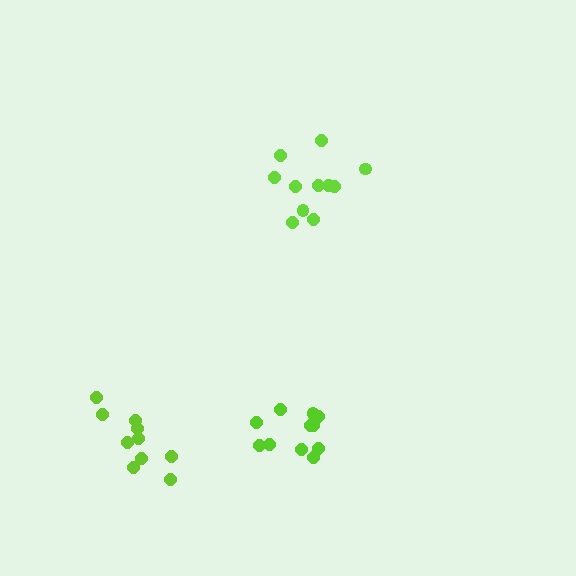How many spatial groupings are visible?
There are 3 spatial groupings.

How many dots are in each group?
Group 1: 11 dots, Group 2: 11 dots, Group 3: 10 dots (32 total).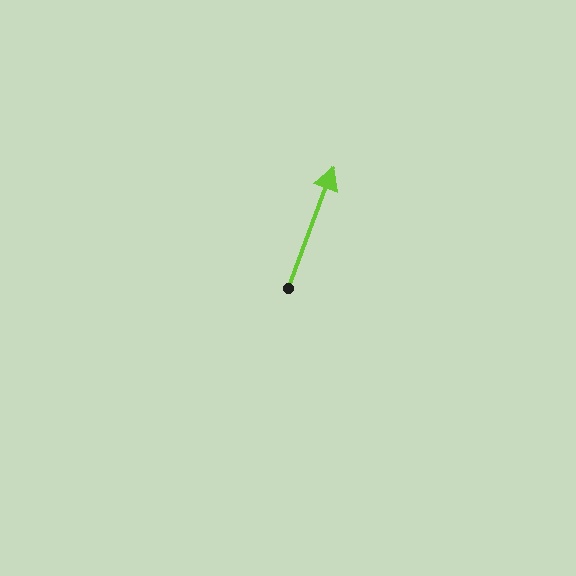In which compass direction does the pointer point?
North.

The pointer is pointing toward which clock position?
Roughly 1 o'clock.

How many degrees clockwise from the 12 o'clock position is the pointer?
Approximately 21 degrees.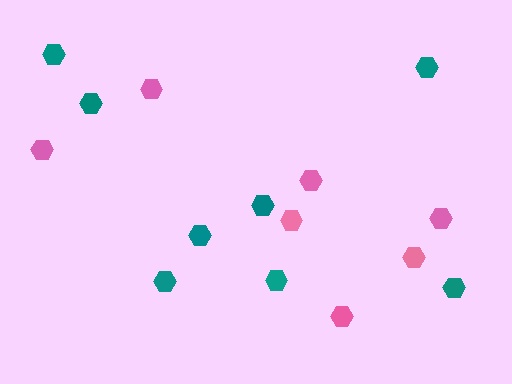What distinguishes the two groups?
There are 2 groups: one group of pink hexagons (7) and one group of teal hexagons (8).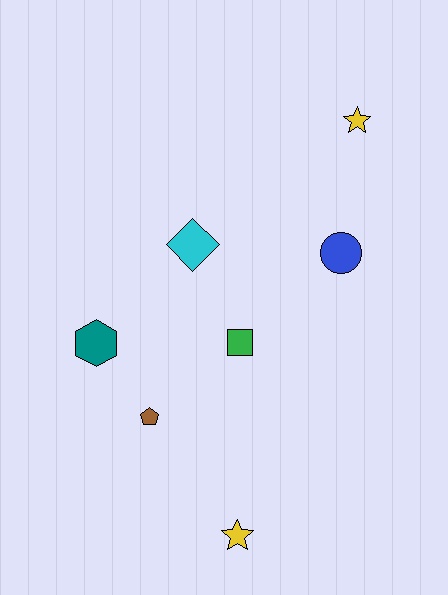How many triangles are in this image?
There are no triangles.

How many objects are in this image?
There are 7 objects.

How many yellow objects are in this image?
There are 2 yellow objects.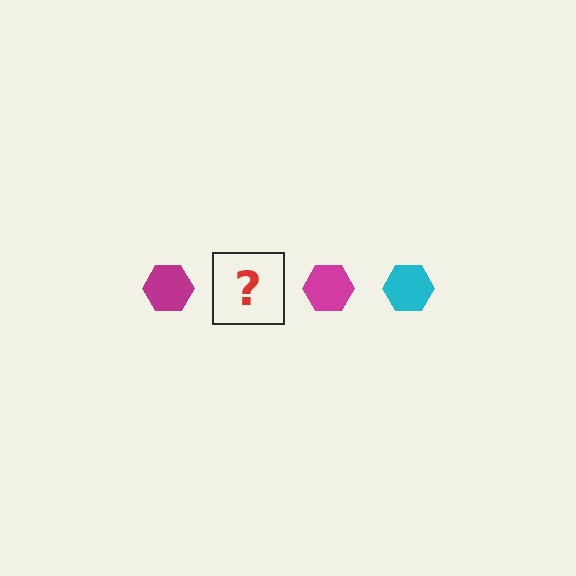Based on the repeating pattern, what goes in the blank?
The blank should be a cyan hexagon.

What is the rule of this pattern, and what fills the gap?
The rule is that the pattern cycles through magenta, cyan hexagons. The gap should be filled with a cyan hexagon.